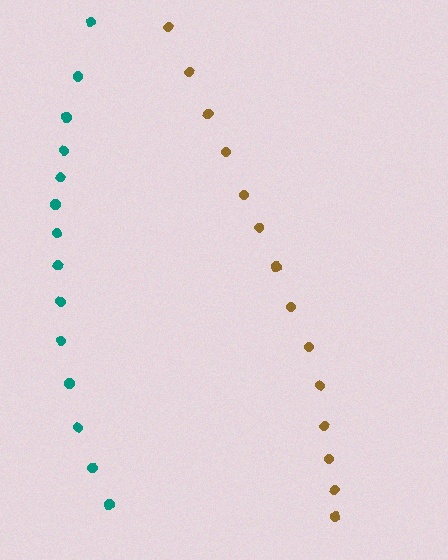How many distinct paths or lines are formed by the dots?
There are 2 distinct paths.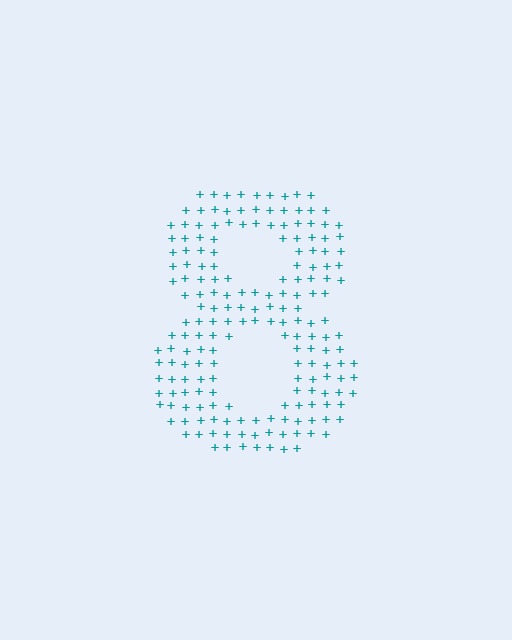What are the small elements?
The small elements are plus signs.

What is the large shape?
The large shape is the digit 8.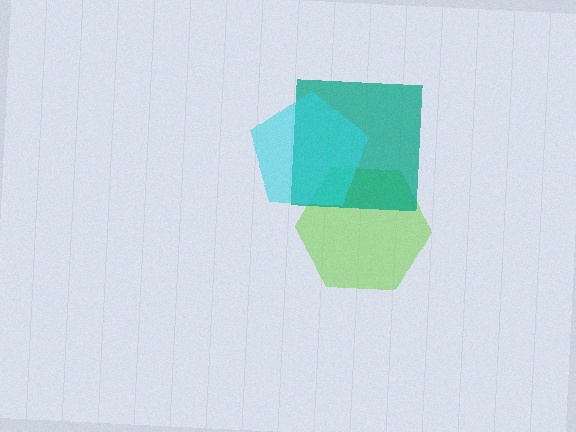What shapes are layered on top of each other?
The layered shapes are: a lime hexagon, a teal square, a cyan pentagon.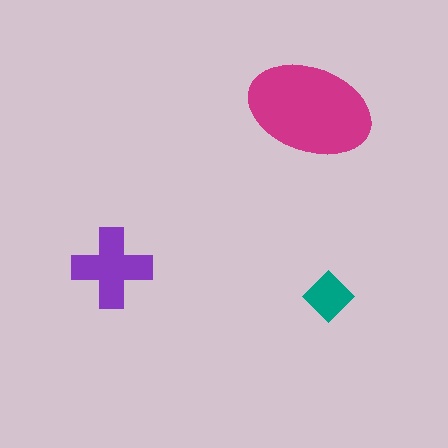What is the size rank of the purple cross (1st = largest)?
2nd.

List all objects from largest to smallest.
The magenta ellipse, the purple cross, the teal diamond.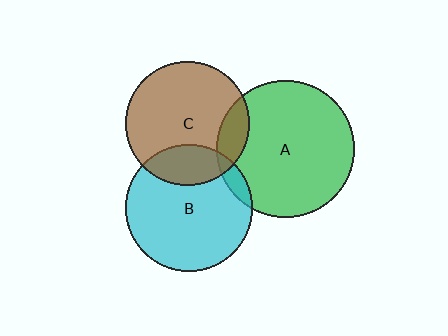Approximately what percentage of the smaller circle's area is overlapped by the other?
Approximately 5%.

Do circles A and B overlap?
Yes.